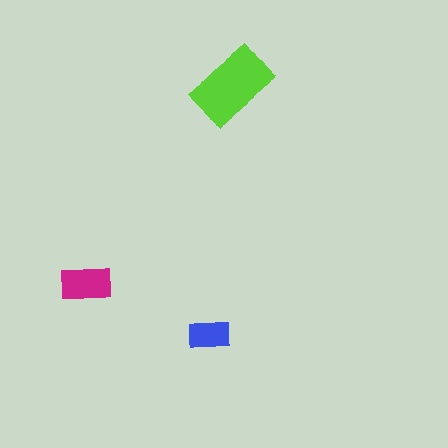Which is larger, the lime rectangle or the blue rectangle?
The lime one.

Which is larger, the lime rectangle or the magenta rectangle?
The lime one.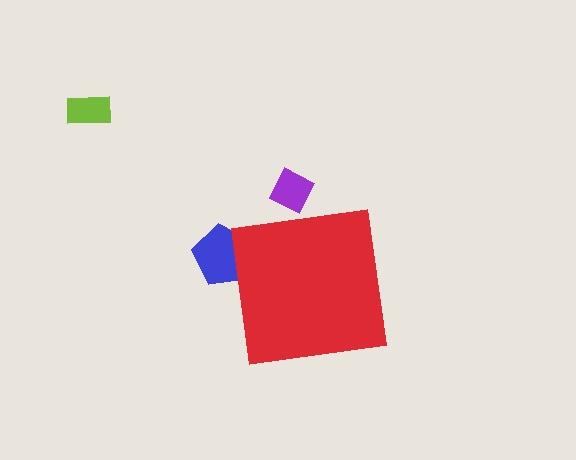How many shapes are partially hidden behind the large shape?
2 shapes are partially hidden.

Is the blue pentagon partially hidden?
Yes, the blue pentagon is partially hidden behind the red square.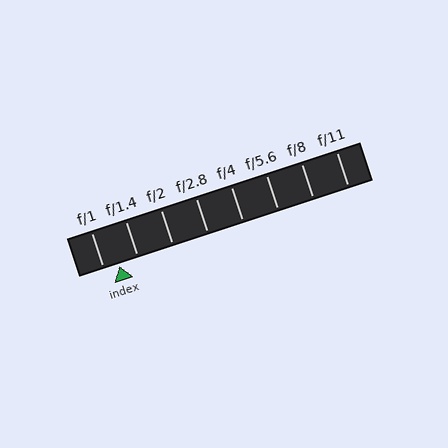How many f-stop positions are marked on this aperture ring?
There are 8 f-stop positions marked.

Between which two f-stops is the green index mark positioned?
The index mark is between f/1 and f/1.4.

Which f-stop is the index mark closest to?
The index mark is closest to f/1.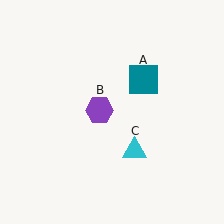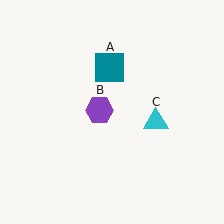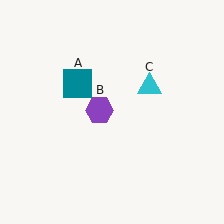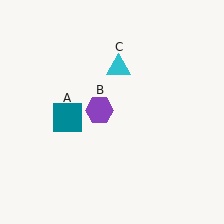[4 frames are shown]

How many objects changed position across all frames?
2 objects changed position: teal square (object A), cyan triangle (object C).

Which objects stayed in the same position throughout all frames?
Purple hexagon (object B) remained stationary.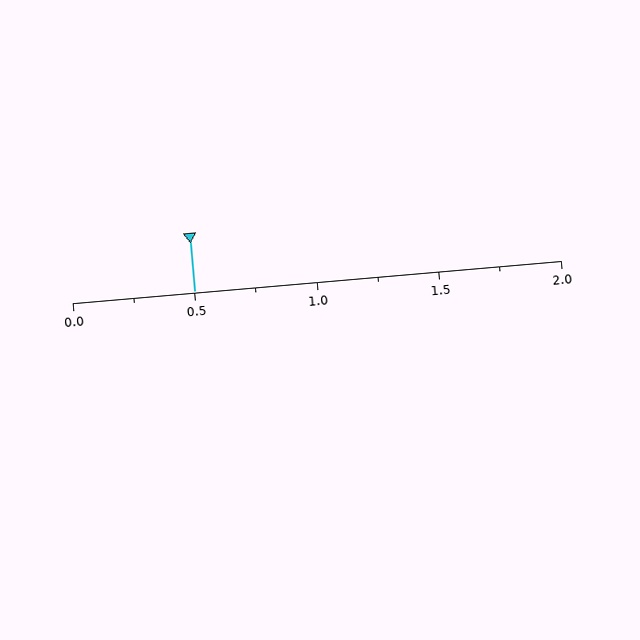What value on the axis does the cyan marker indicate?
The marker indicates approximately 0.5.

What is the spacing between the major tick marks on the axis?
The major ticks are spaced 0.5 apart.